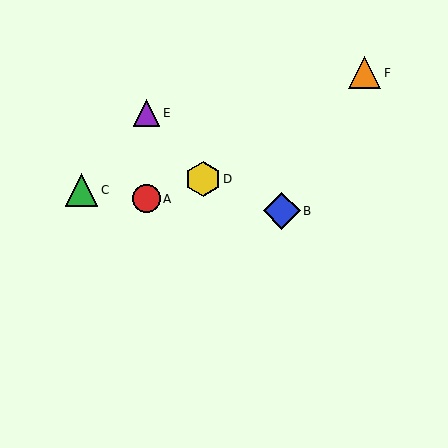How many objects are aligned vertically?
2 objects (A, E) are aligned vertically.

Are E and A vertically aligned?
Yes, both are at x≈147.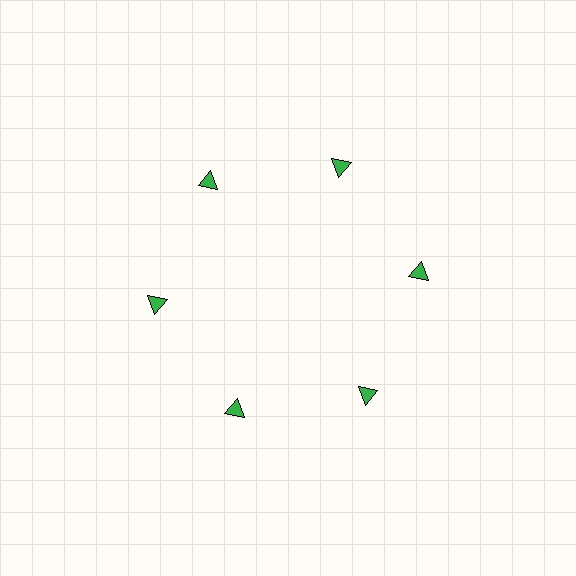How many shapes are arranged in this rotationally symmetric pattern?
There are 6 shapes, arranged in 6 groups of 1.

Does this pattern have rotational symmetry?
Yes, this pattern has 6-fold rotational symmetry. It looks the same after rotating 60 degrees around the center.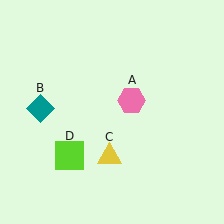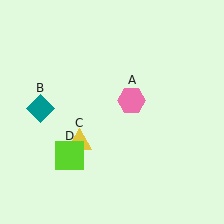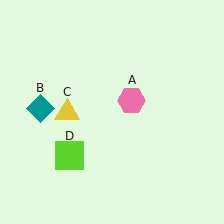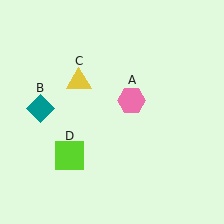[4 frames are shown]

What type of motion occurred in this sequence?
The yellow triangle (object C) rotated clockwise around the center of the scene.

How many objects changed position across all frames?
1 object changed position: yellow triangle (object C).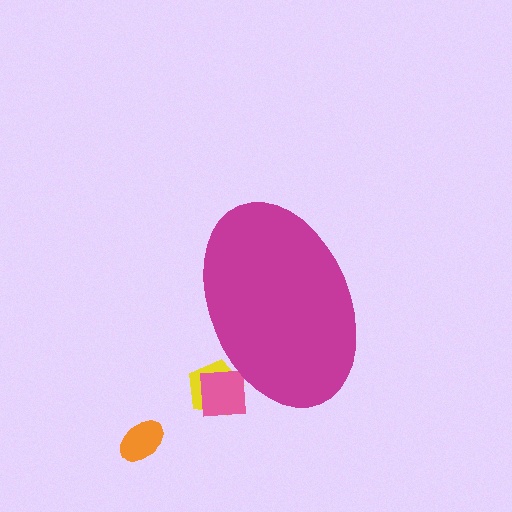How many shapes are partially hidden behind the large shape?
2 shapes are partially hidden.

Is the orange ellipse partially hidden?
No, the orange ellipse is fully visible.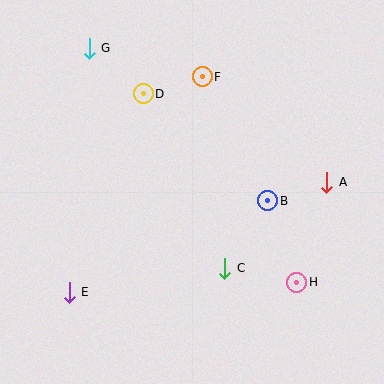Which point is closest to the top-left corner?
Point G is closest to the top-left corner.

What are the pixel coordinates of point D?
Point D is at (143, 94).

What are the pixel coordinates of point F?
Point F is at (202, 77).